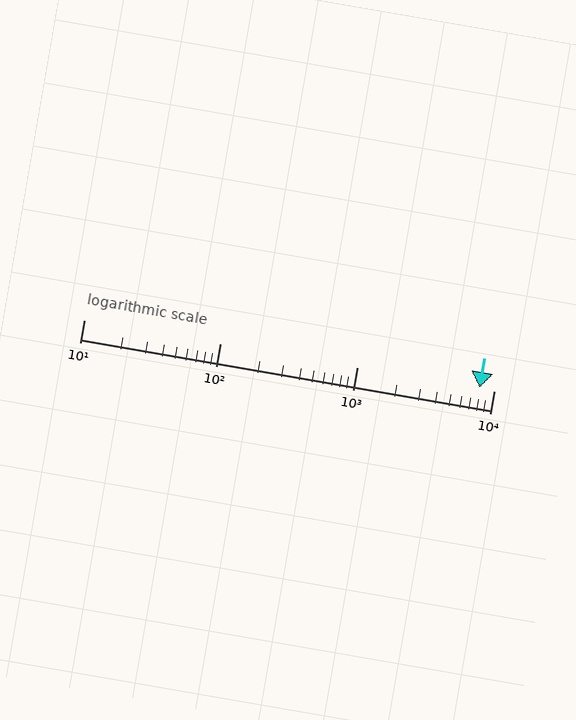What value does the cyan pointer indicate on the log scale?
The pointer indicates approximately 7800.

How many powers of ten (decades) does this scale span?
The scale spans 3 decades, from 10 to 10000.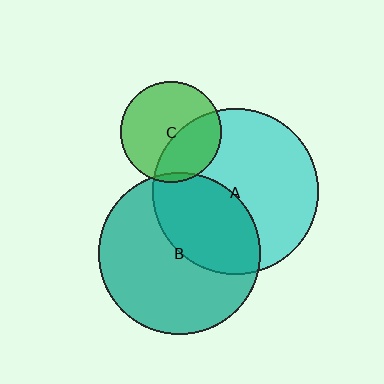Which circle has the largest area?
Circle A (cyan).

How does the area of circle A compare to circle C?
Approximately 2.7 times.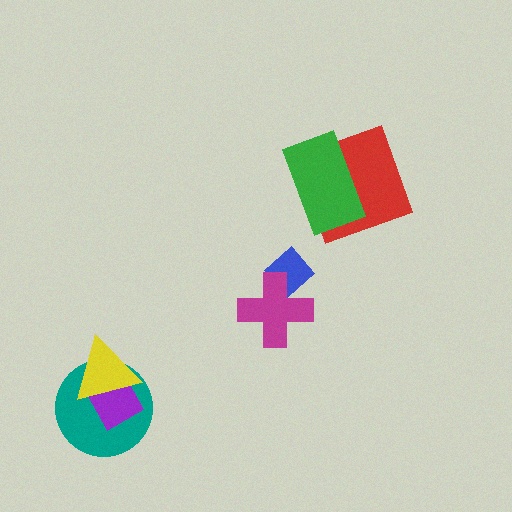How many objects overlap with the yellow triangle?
2 objects overlap with the yellow triangle.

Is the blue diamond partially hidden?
Yes, it is partially covered by another shape.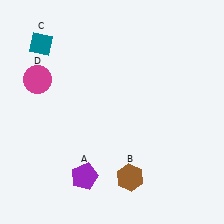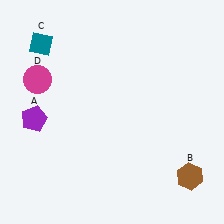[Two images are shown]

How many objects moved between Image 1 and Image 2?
2 objects moved between the two images.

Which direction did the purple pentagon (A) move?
The purple pentagon (A) moved up.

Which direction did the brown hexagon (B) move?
The brown hexagon (B) moved right.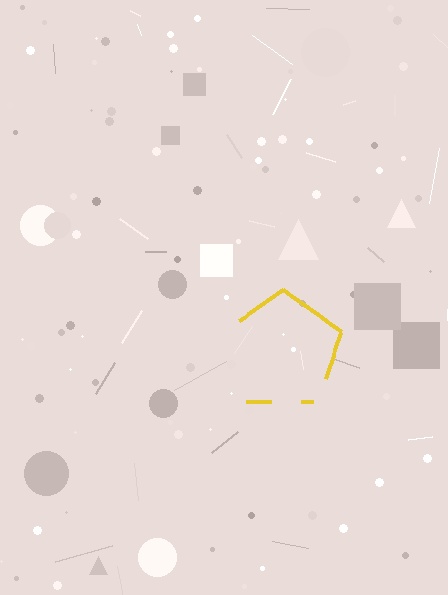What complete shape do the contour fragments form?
The contour fragments form a pentagon.